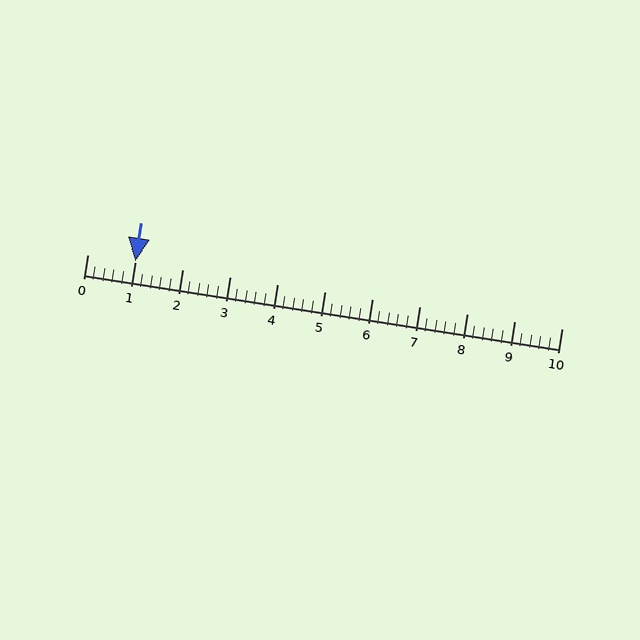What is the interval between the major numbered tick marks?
The major tick marks are spaced 1 units apart.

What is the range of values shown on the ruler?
The ruler shows values from 0 to 10.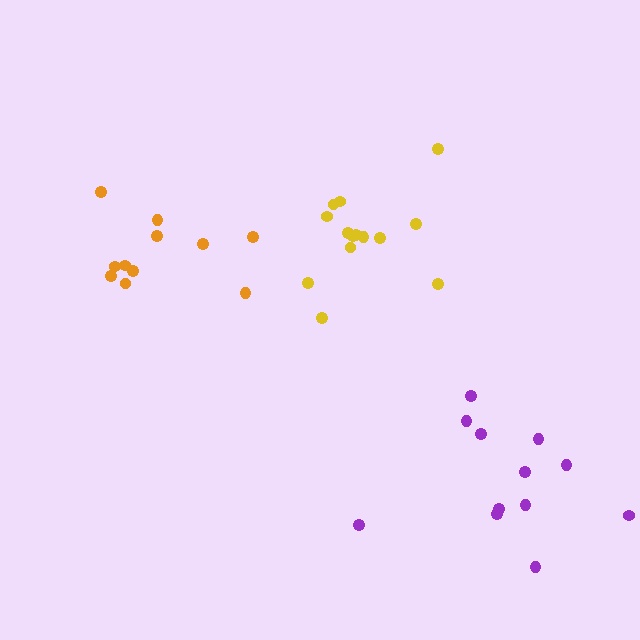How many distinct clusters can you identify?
There are 3 distinct clusters.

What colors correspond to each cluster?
The clusters are colored: yellow, orange, purple.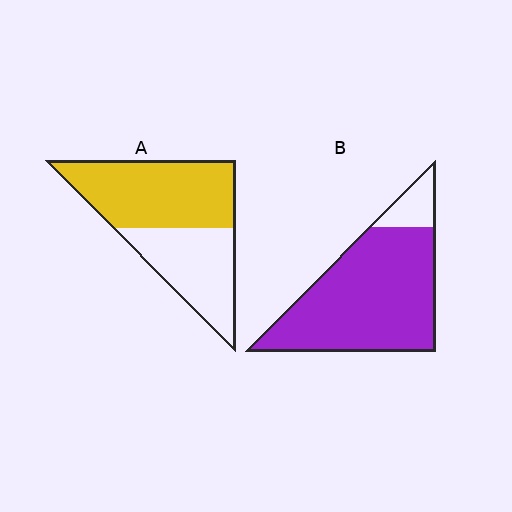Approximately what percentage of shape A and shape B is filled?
A is approximately 60% and B is approximately 90%.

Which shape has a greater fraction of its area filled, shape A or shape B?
Shape B.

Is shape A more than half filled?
Yes.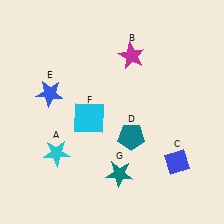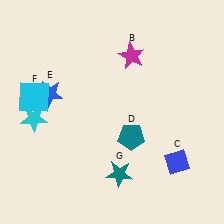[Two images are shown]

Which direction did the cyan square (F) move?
The cyan square (F) moved left.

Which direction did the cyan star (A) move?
The cyan star (A) moved up.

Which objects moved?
The objects that moved are: the cyan star (A), the cyan square (F).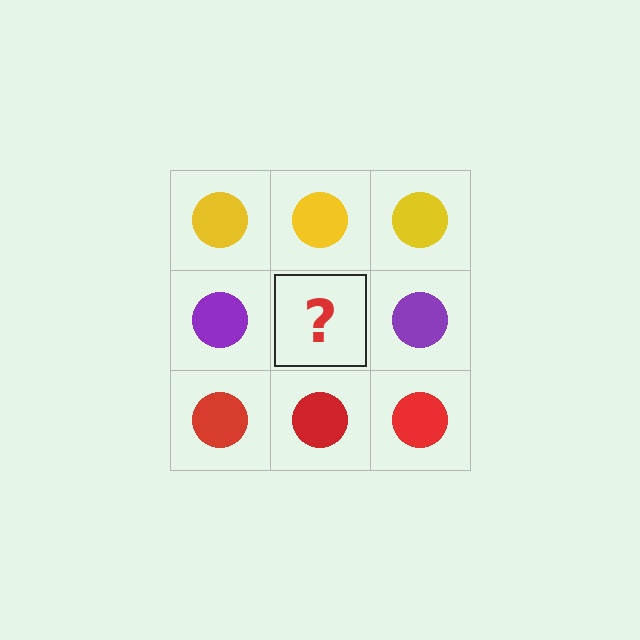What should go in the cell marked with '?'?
The missing cell should contain a purple circle.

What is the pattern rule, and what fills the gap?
The rule is that each row has a consistent color. The gap should be filled with a purple circle.